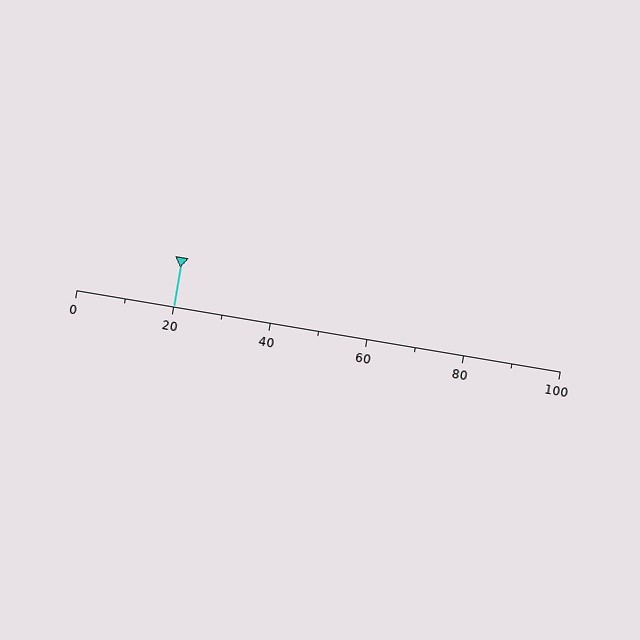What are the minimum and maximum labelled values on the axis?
The axis runs from 0 to 100.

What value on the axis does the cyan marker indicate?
The marker indicates approximately 20.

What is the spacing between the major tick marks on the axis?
The major ticks are spaced 20 apart.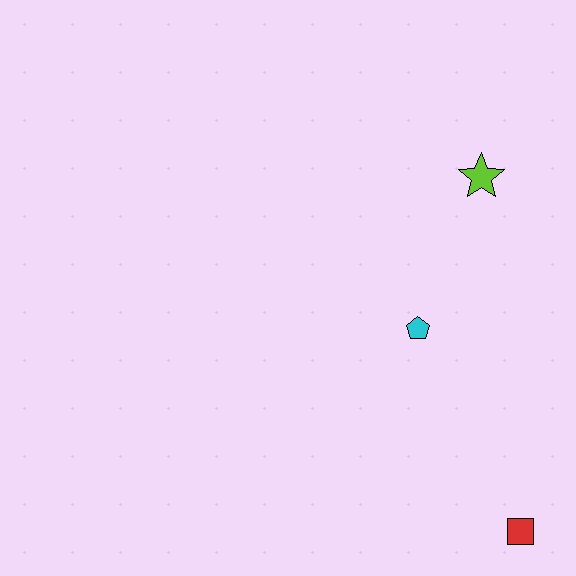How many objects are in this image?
There are 3 objects.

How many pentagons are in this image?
There is 1 pentagon.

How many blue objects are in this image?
There are no blue objects.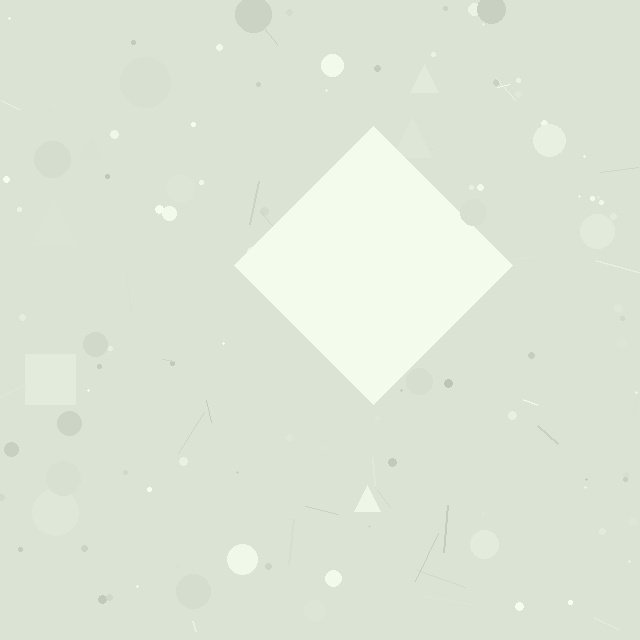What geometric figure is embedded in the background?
A diamond is embedded in the background.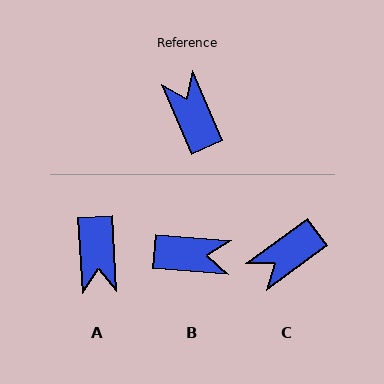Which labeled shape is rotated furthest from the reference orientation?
A, about 160 degrees away.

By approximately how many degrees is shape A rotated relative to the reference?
Approximately 160 degrees counter-clockwise.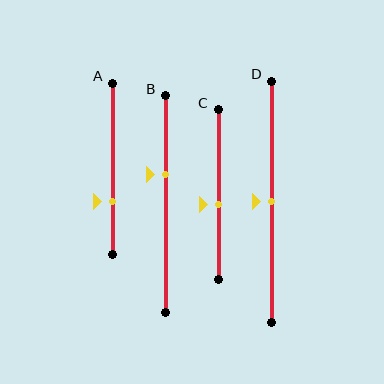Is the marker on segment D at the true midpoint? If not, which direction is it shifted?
Yes, the marker on segment D is at the true midpoint.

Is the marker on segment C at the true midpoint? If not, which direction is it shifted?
No, the marker on segment C is shifted downward by about 6% of the segment length.